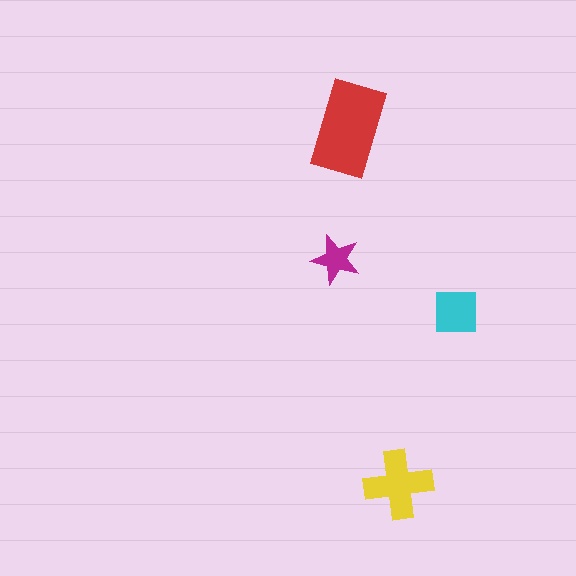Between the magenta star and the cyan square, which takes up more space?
The cyan square.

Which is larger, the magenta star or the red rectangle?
The red rectangle.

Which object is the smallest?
The magenta star.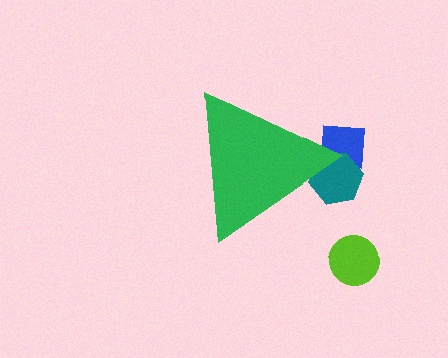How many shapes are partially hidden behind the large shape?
2 shapes are partially hidden.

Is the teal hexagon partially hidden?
Yes, the teal hexagon is partially hidden behind the green triangle.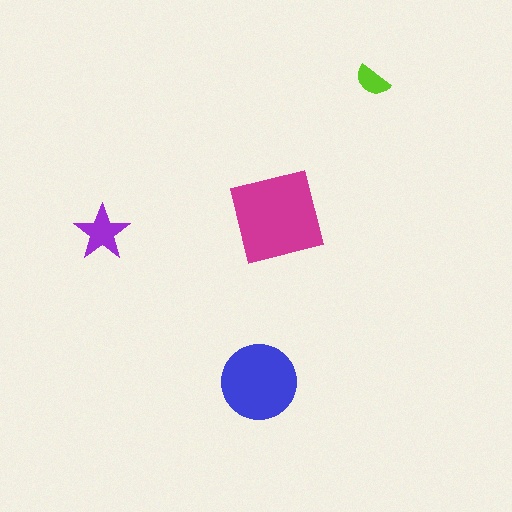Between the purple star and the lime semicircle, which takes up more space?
The purple star.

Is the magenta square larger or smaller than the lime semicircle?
Larger.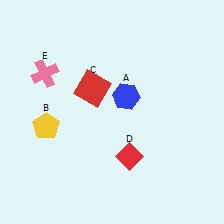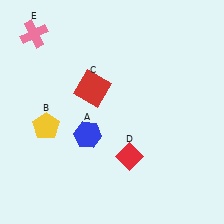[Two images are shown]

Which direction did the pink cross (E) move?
The pink cross (E) moved up.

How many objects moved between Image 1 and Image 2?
2 objects moved between the two images.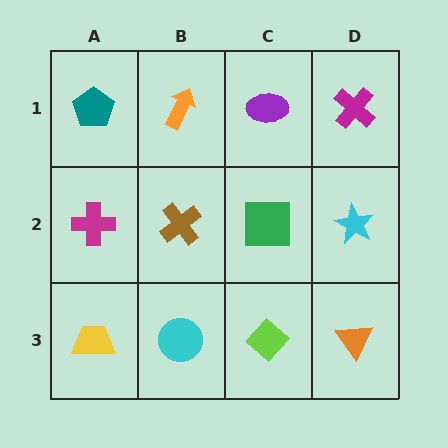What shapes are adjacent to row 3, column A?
A magenta cross (row 2, column A), a cyan circle (row 3, column B).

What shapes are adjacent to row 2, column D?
A magenta cross (row 1, column D), an orange triangle (row 3, column D), a green square (row 2, column C).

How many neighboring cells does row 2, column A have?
3.